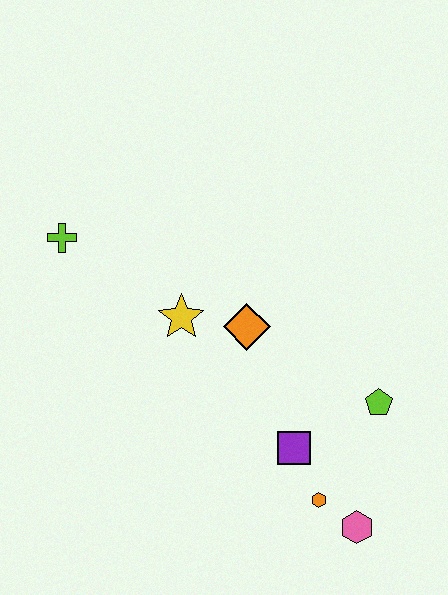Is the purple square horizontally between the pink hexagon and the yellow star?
Yes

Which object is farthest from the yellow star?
The pink hexagon is farthest from the yellow star.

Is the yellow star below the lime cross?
Yes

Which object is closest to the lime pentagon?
The purple square is closest to the lime pentagon.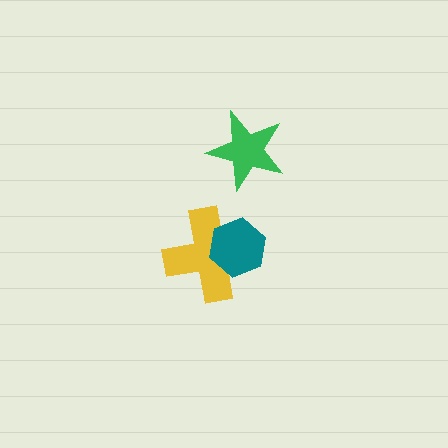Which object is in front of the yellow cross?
The teal hexagon is in front of the yellow cross.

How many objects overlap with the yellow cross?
1 object overlaps with the yellow cross.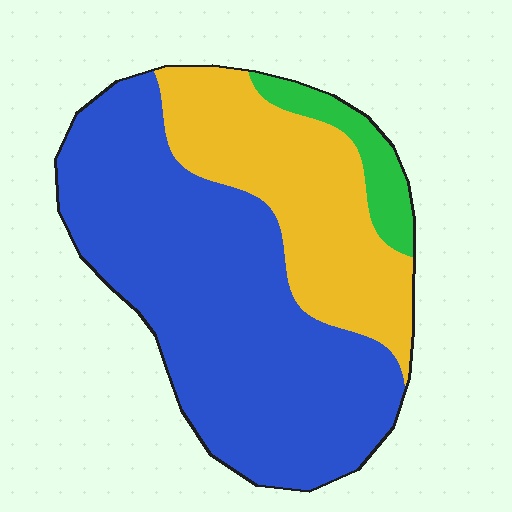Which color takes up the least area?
Green, at roughly 5%.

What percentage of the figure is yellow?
Yellow covers 31% of the figure.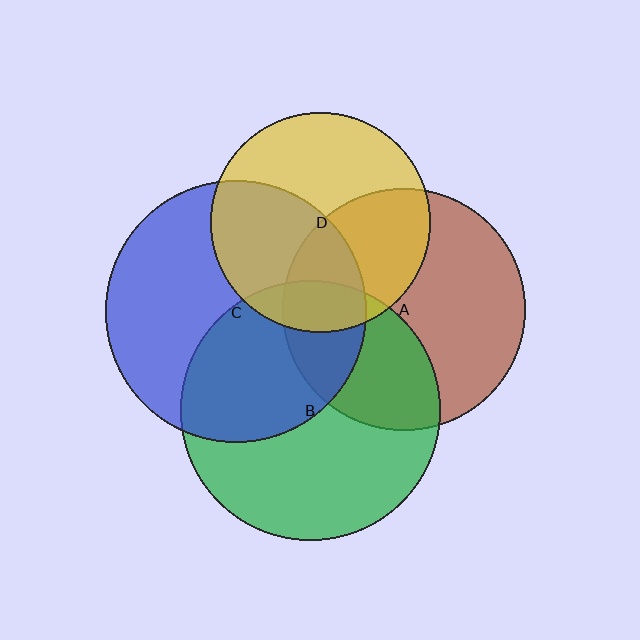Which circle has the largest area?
Circle C (blue).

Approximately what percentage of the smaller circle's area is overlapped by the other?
Approximately 40%.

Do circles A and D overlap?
Yes.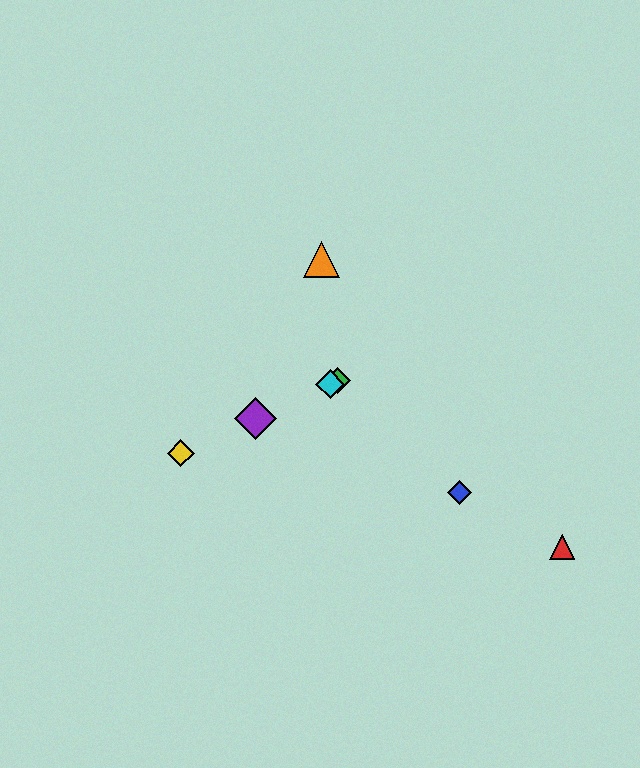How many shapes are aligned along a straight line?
4 shapes (the green diamond, the yellow diamond, the purple diamond, the cyan diamond) are aligned along a straight line.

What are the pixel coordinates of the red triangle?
The red triangle is at (562, 547).